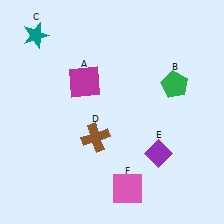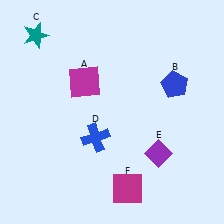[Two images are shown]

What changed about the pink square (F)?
In Image 1, F is pink. In Image 2, it changed to magenta.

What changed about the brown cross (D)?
In Image 1, D is brown. In Image 2, it changed to blue.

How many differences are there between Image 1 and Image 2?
There are 3 differences between the two images.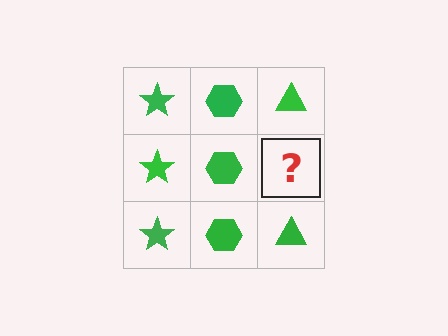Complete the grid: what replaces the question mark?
The question mark should be replaced with a green triangle.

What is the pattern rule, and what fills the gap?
The rule is that each column has a consistent shape. The gap should be filled with a green triangle.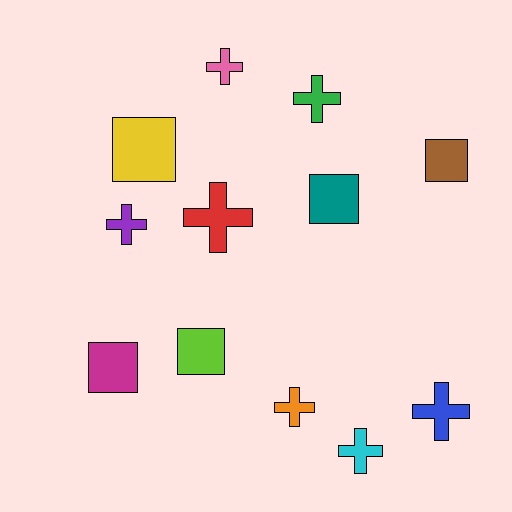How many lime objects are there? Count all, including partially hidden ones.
There is 1 lime object.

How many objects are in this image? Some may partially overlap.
There are 12 objects.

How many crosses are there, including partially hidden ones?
There are 7 crosses.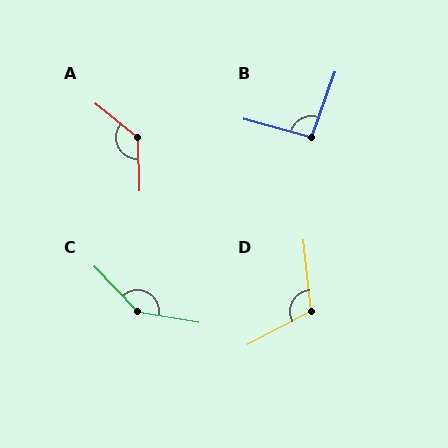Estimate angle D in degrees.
Approximately 112 degrees.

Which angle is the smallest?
B, at approximately 95 degrees.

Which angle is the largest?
C, at approximately 143 degrees.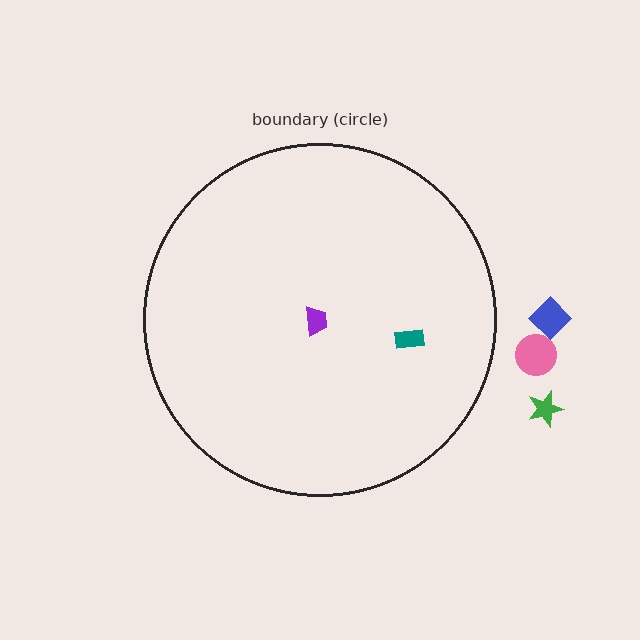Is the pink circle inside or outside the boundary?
Outside.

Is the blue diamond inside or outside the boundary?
Outside.